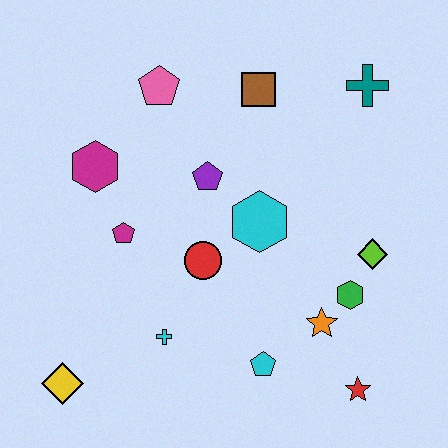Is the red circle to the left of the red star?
Yes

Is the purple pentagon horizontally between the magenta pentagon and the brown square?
Yes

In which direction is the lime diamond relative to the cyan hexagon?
The lime diamond is to the right of the cyan hexagon.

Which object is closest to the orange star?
The green hexagon is closest to the orange star.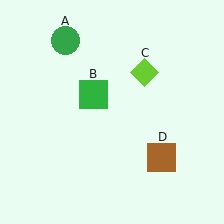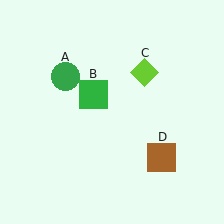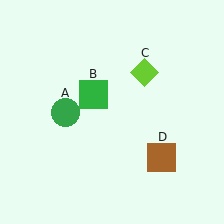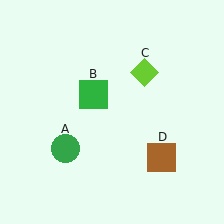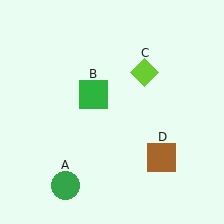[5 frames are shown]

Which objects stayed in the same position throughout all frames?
Green square (object B) and lime diamond (object C) and brown square (object D) remained stationary.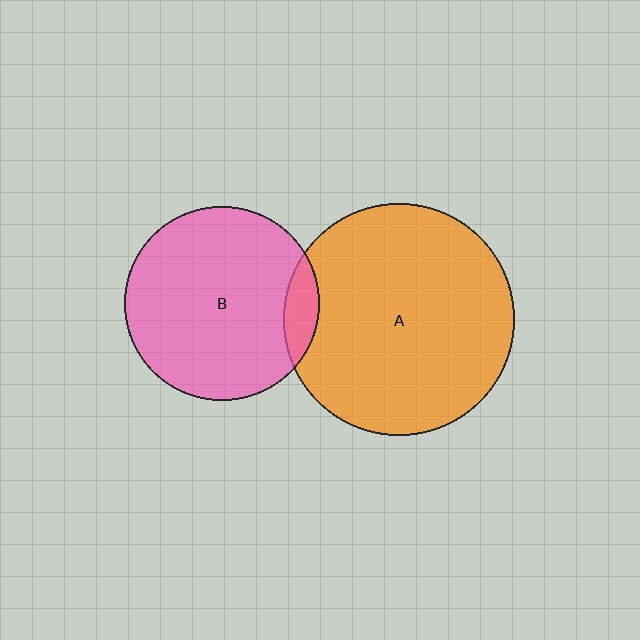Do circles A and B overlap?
Yes.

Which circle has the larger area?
Circle A (orange).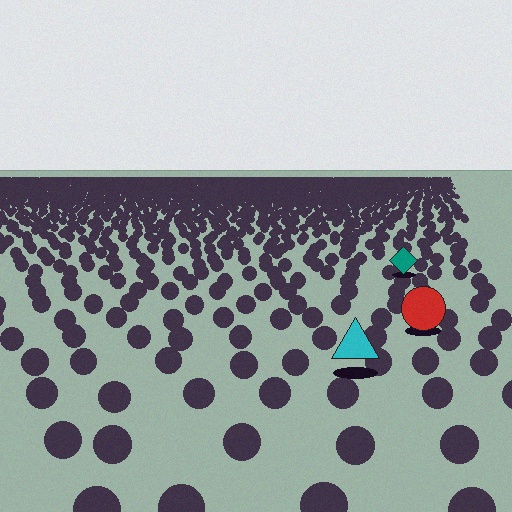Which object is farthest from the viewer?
The teal diamond is farthest from the viewer. It appears smaller and the ground texture around it is denser.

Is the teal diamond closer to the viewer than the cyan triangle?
No. The cyan triangle is closer — you can tell from the texture gradient: the ground texture is coarser near it.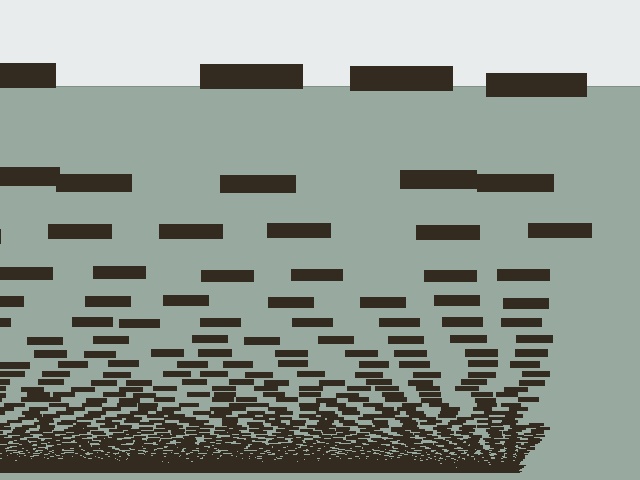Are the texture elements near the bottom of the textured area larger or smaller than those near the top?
Smaller. The gradient is inverted — elements near the bottom are smaller and denser.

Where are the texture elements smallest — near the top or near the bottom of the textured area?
Near the bottom.